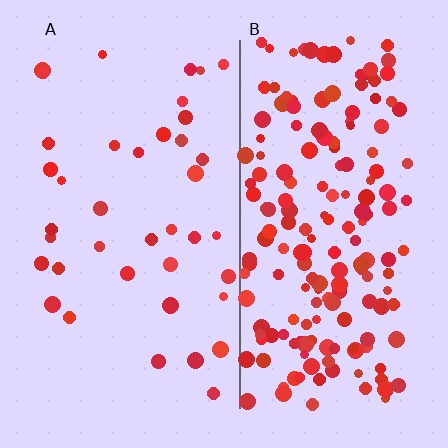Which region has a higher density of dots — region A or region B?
B (the right).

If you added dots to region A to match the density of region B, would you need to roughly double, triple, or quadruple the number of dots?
Approximately quadruple.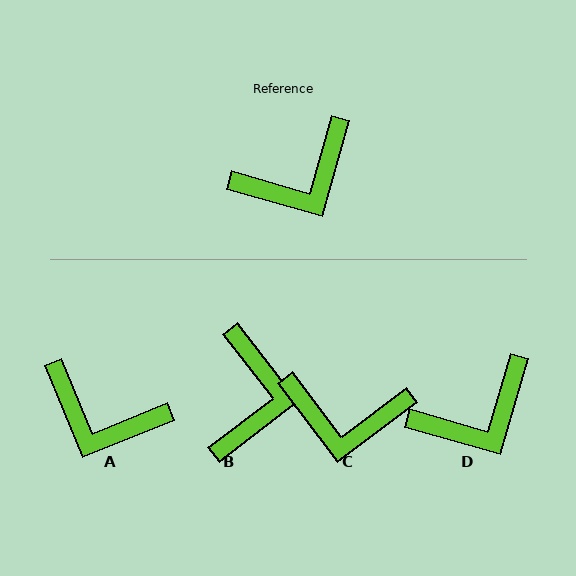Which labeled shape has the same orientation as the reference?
D.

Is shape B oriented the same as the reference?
No, it is off by about 54 degrees.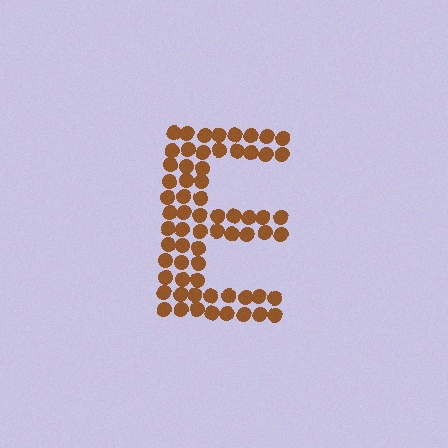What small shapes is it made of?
It is made of small circles.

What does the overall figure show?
The overall figure shows the letter E.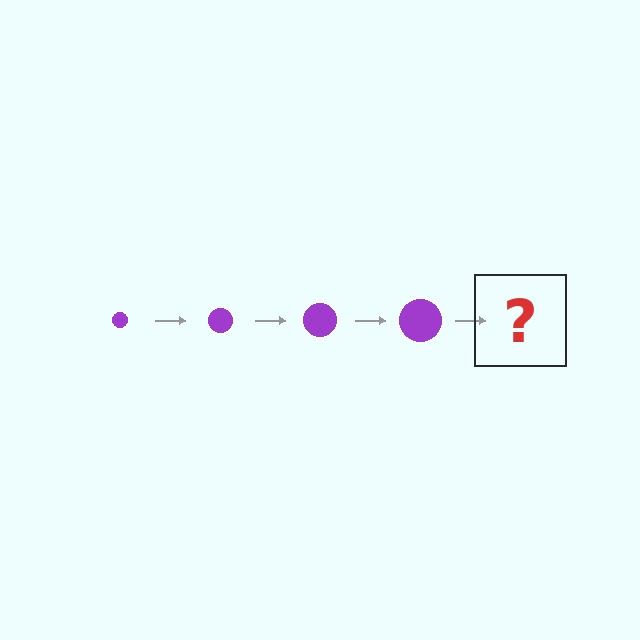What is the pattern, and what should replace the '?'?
The pattern is that the circle gets progressively larger each step. The '?' should be a purple circle, larger than the previous one.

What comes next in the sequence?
The next element should be a purple circle, larger than the previous one.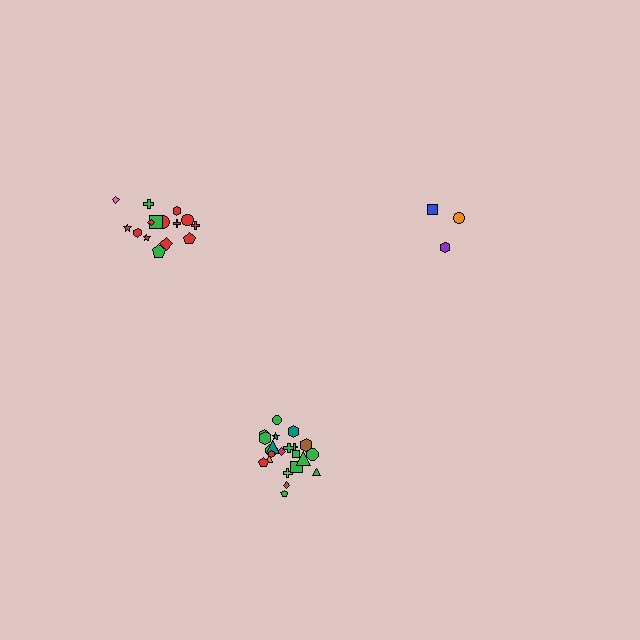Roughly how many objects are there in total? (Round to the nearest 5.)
Roughly 40 objects in total.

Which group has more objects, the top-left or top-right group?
The top-left group.